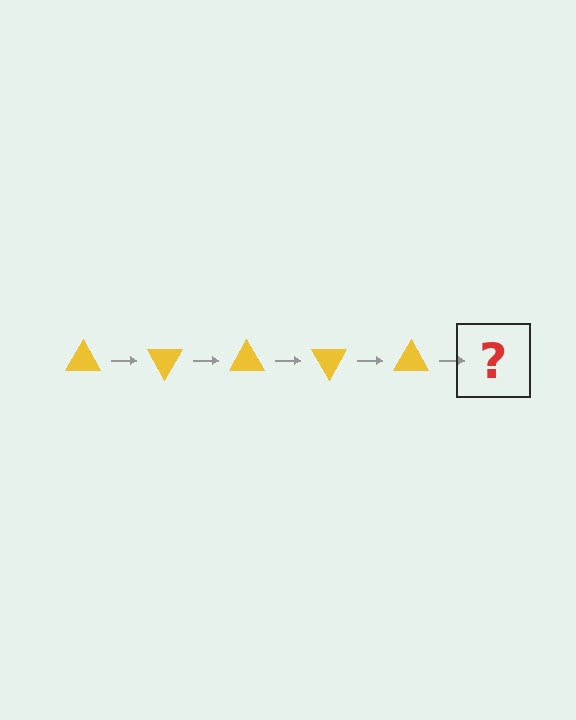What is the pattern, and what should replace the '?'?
The pattern is that the triangle rotates 60 degrees each step. The '?' should be a yellow triangle rotated 300 degrees.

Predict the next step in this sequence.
The next step is a yellow triangle rotated 300 degrees.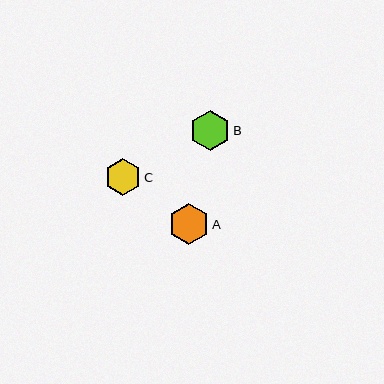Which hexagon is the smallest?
Hexagon C is the smallest with a size of approximately 36 pixels.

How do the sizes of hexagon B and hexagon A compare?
Hexagon B and hexagon A are approximately the same size.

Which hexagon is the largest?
Hexagon B is the largest with a size of approximately 40 pixels.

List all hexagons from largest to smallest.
From largest to smallest: B, A, C.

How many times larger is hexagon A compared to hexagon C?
Hexagon A is approximately 1.1 times the size of hexagon C.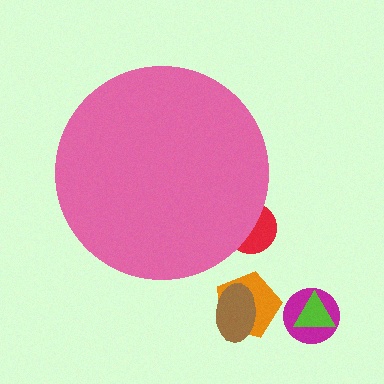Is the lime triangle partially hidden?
No, the lime triangle is fully visible.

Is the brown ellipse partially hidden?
No, the brown ellipse is fully visible.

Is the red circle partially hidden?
Yes, the red circle is partially hidden behind the pink circle.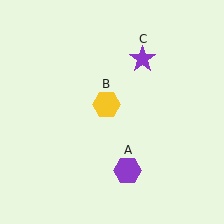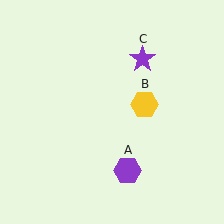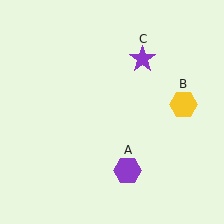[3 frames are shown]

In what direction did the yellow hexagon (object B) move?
The yellow hexagon (object B) moved right.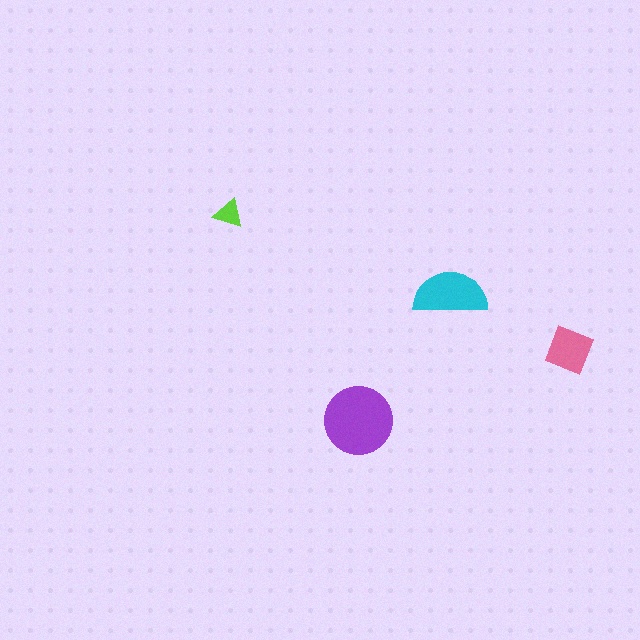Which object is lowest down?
The purple circle is bottommost.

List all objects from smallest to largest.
The lime triangle, the pink square, the cyan semicircle, the purple circle.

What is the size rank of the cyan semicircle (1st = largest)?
2nd.